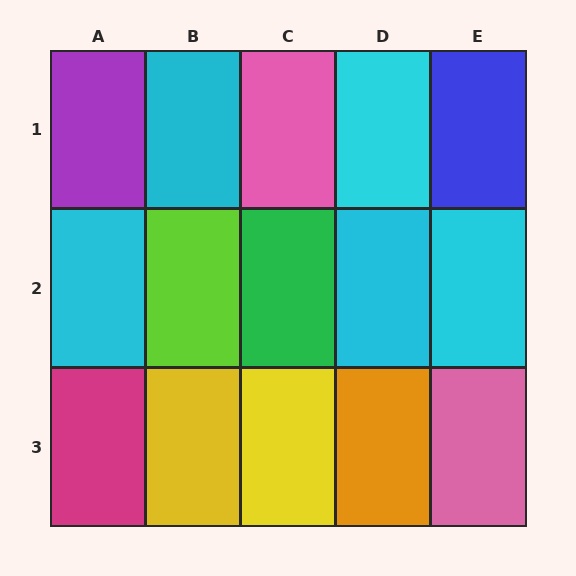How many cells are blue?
1 cell is blue.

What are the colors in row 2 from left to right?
Cyan, lime, green, cyan, cyan.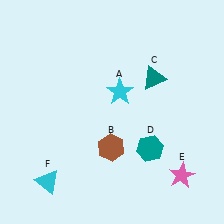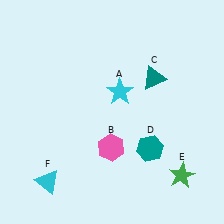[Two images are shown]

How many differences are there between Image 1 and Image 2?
There are 2 differences between the two images.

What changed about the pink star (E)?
In Image 1, E is pink. In Image 2, it changed to green.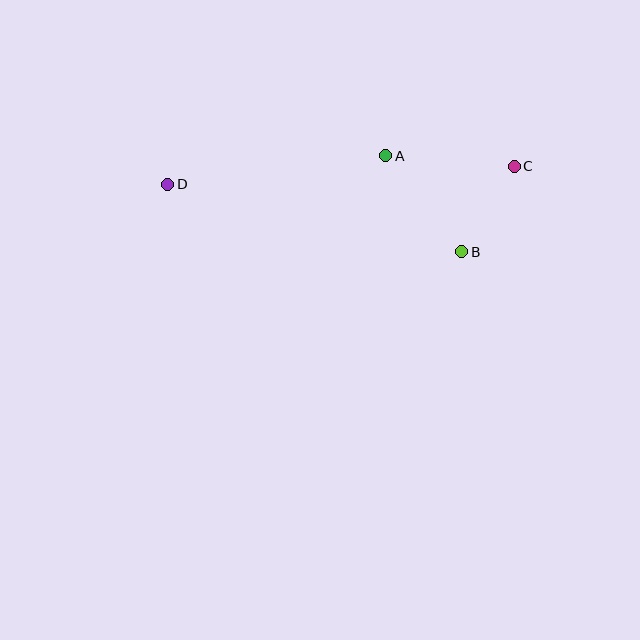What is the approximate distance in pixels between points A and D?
The distance between A and D is approximately 220 pixels.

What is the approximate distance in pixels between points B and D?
The distance between B and D is approximately 302 pixels.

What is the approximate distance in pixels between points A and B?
The distance between A and B is approximately 122 pixels.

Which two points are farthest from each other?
Points C and D are farthest from each other.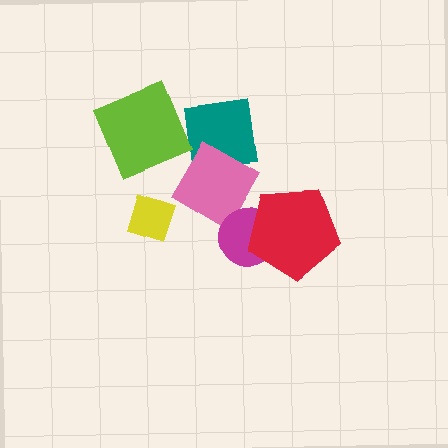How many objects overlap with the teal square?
1 object overlaps with the teal square.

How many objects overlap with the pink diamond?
2 objects overlap with the pink diamond.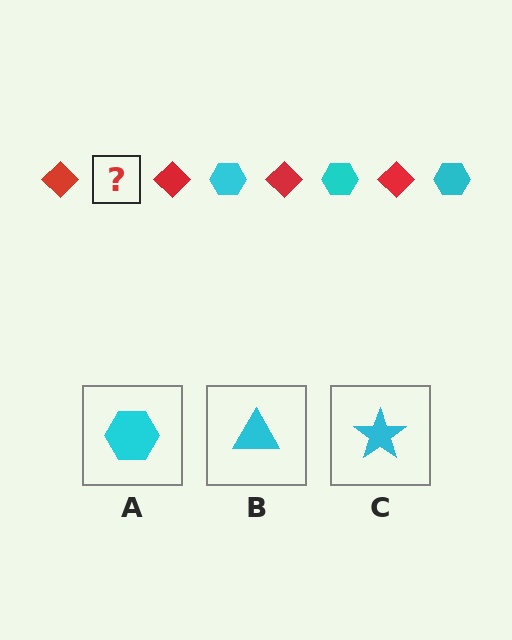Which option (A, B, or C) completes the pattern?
A.